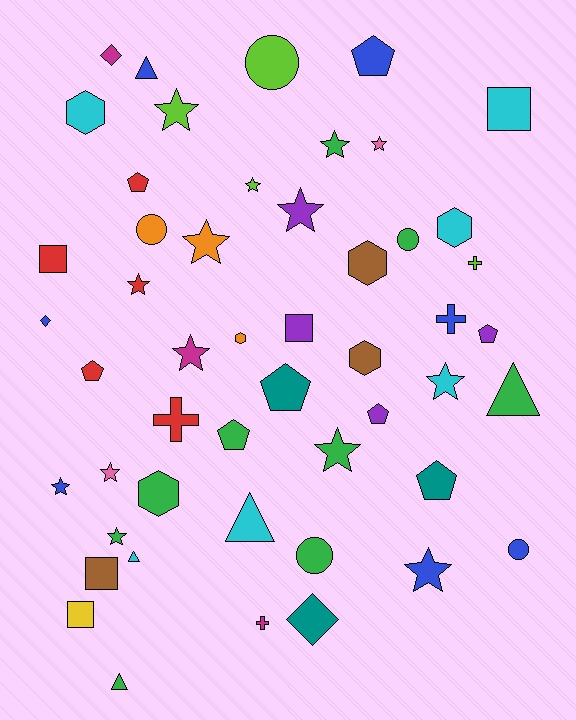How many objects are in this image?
There are 50 objects.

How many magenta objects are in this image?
There are 3 magenta objects.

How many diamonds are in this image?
There are 3 diamonds.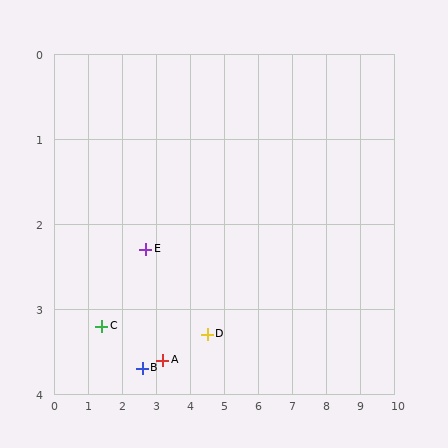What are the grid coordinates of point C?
Point C is at approximately (1.4, 3.2).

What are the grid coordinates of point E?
Point E is at approximately (2.7, 2.3).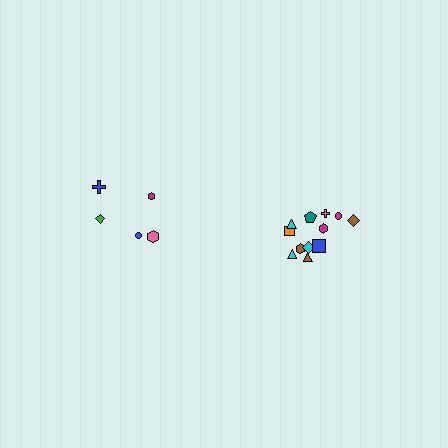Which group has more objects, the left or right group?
The right group.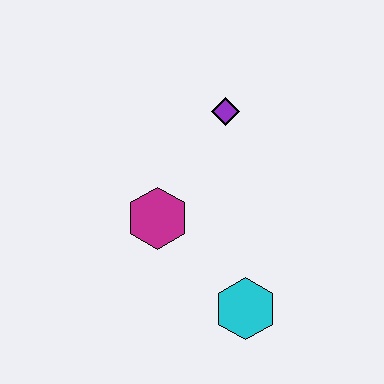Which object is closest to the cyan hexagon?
The magenta hexagon is closest to the cyan hexagon.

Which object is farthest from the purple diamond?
The cyan hexagon is farthest from the purple diamond.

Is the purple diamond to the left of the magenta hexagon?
No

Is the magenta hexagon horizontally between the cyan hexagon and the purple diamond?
No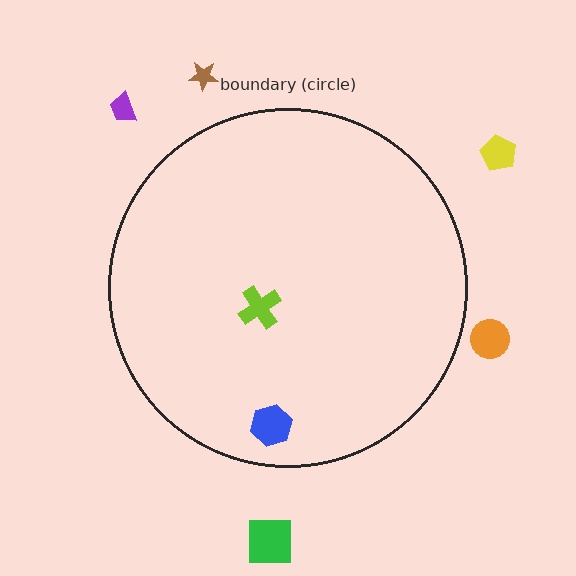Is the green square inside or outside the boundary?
Outside.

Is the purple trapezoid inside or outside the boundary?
Outside.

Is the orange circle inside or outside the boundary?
Outside.